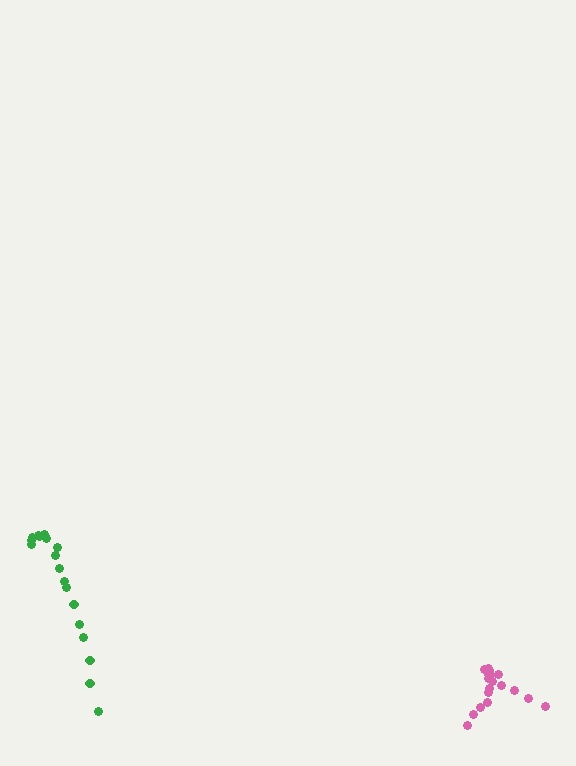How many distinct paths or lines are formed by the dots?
There are 2 distinct paths.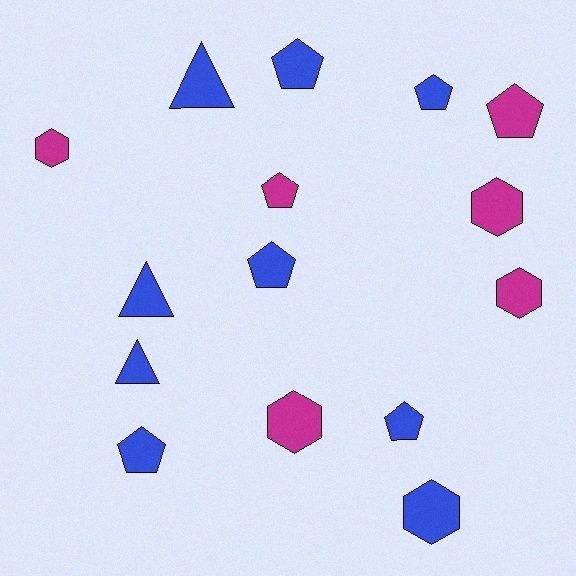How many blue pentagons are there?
There are 5 blue pentagons.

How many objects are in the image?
There are 15 objects.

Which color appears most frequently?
Blue, with 9 objects.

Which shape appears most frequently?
Pentagon, with 7 objects.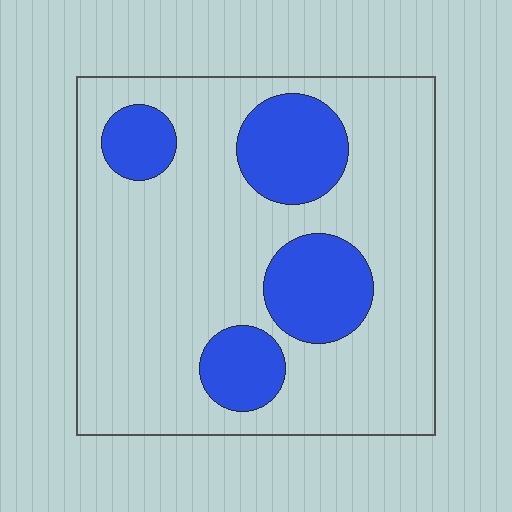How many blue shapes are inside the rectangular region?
4.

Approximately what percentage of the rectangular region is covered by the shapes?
Approximately 25%.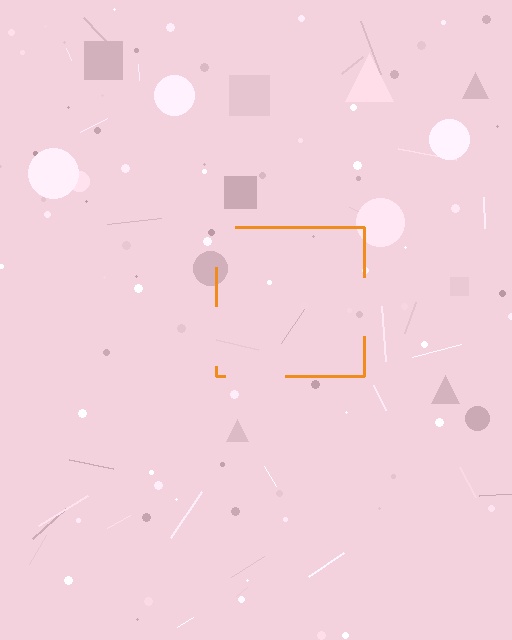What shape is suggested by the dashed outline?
The dashed outline suggests a square.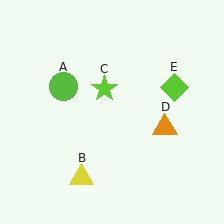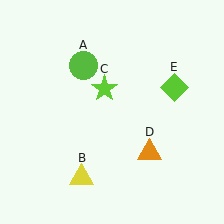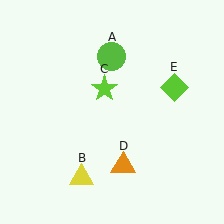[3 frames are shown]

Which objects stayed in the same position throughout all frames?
Yellow triangle (object B) and lime star (object C) and lime diamond (object E) remained stationary.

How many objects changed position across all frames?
2 objects changed position: lime circle (object A), orange triangle (object D).